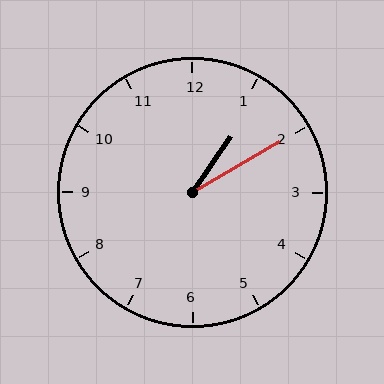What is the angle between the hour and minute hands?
Approximately 25 degrees.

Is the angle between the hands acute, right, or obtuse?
It is acute.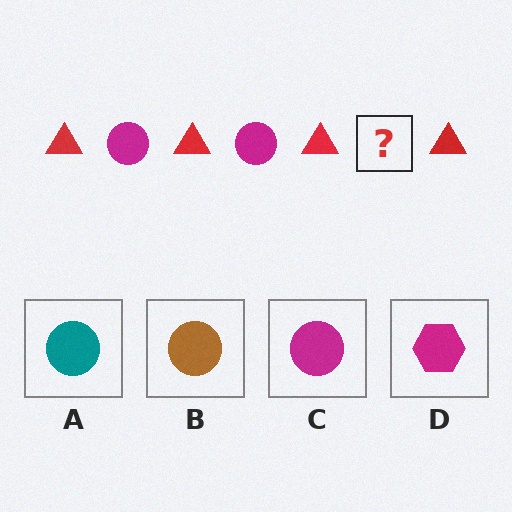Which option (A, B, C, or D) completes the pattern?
C.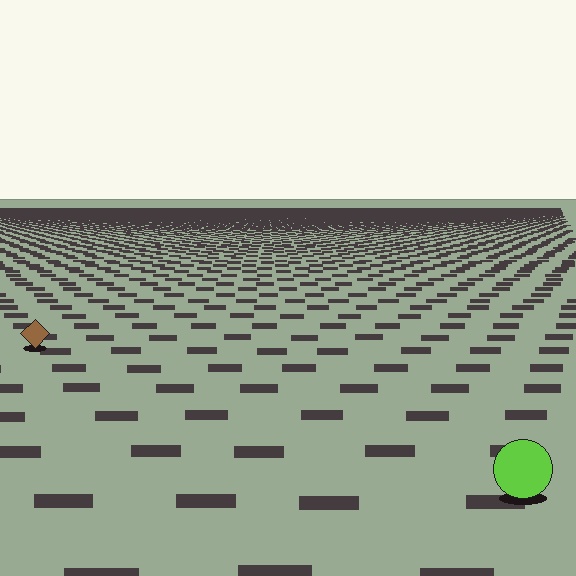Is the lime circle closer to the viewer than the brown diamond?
Yes. The lime circle is closer — you can tell from the texture gradient: the ground texture is coarser near it.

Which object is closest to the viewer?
The lime circle is closest. The texture marks near it are larger and more spread out.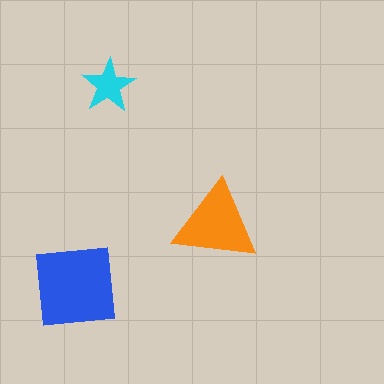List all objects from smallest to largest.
The cyan star, the orange triangle, the blue square.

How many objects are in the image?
There are 3 objects in the image.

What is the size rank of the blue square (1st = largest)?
1st.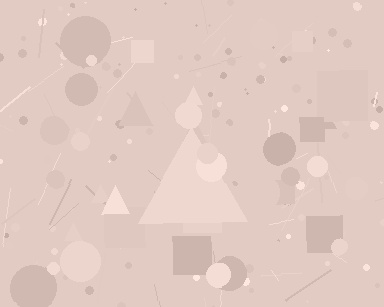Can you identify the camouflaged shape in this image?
The camouflaged shape is a triangle.